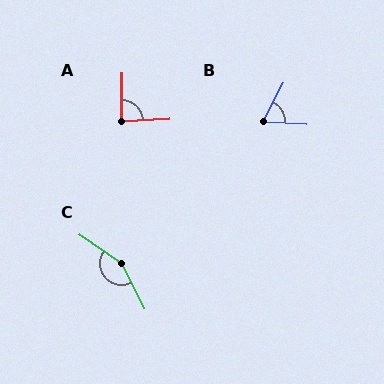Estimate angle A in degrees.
Approximately 87 degrees.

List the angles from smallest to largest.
B (65°), A (87°), C (150°).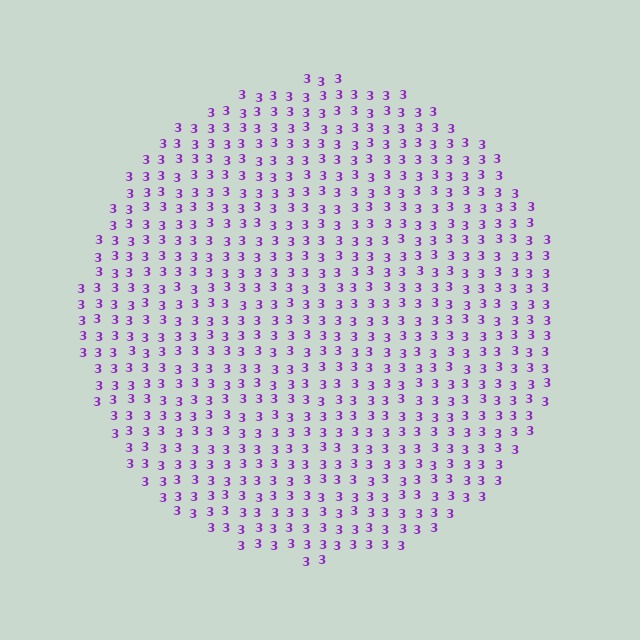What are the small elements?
The small elements are digit 3's.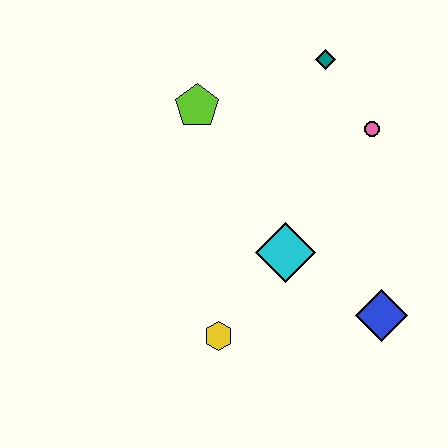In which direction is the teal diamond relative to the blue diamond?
The teal diamond is above the blue diamond.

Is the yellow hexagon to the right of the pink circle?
No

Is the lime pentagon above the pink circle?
Yes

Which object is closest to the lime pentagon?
The teal diamond is closest to the lime pentagon.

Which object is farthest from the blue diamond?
The lime pentagon is farthest from the blue diamond.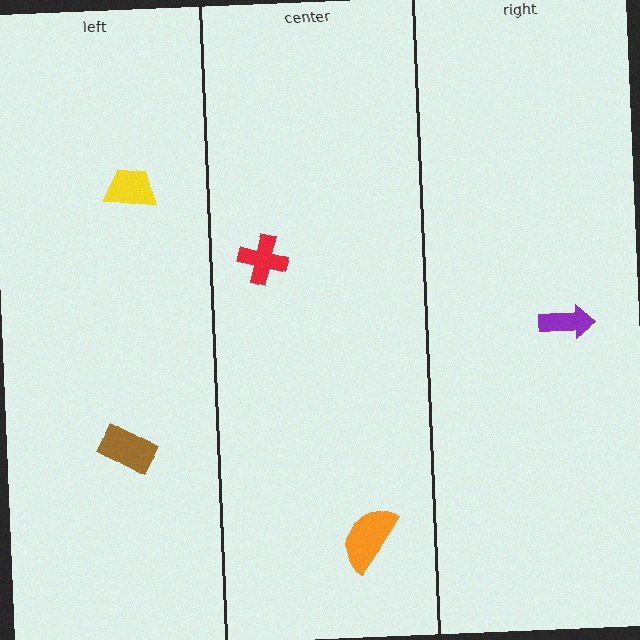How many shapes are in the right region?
1.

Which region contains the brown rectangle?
The left region.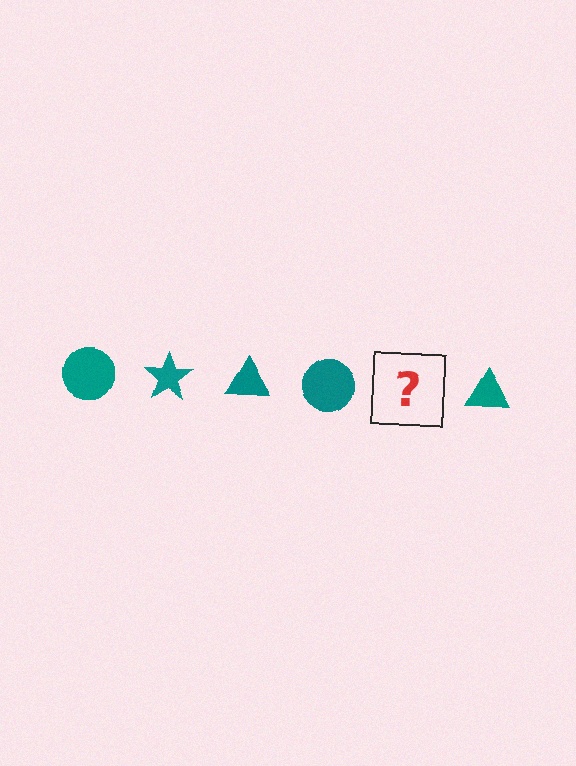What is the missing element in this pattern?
The missing element is a teal star.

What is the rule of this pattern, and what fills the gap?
The rule is that the pattern cycles through circle, star, triangle shapes in teal. The gap should be filled with a teal star.